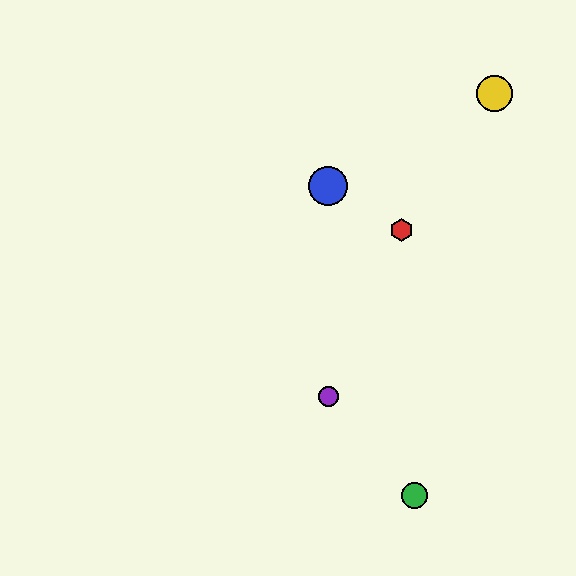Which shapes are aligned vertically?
The blue circle, the purple circle are aligned vertically.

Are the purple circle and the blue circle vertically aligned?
Yes, both are at x≈328.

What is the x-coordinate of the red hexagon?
The red hexagon is at x≈401.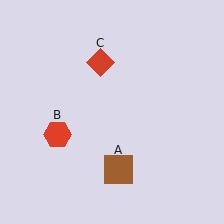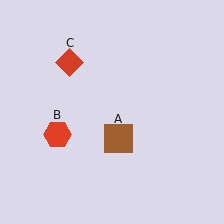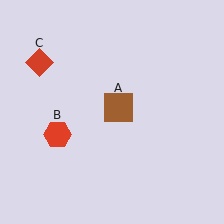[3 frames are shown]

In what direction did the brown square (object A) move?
The brown square (object A) moved up.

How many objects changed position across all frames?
2 objects changed position: brown square (object A), red diamond (object C).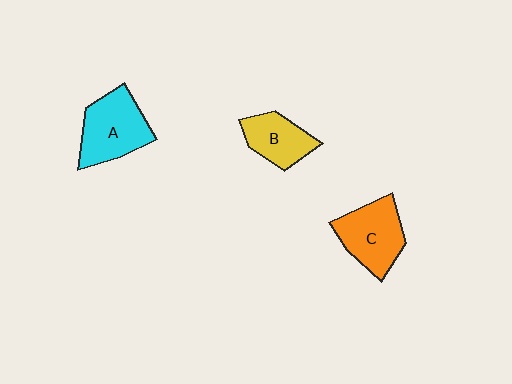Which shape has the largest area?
Shape A (cyan).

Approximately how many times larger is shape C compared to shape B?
Approximately 1.4 times.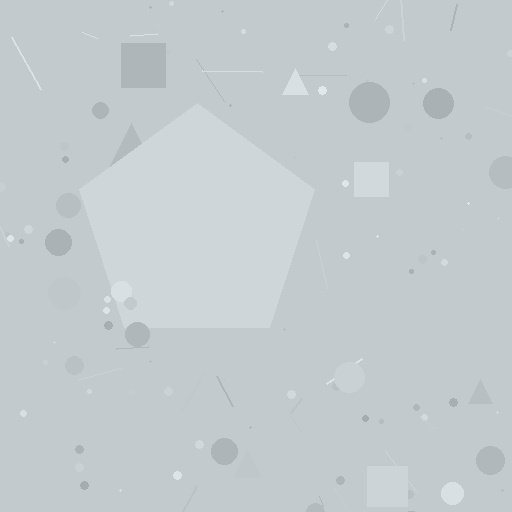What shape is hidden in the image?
A pentagon is hidden in the image.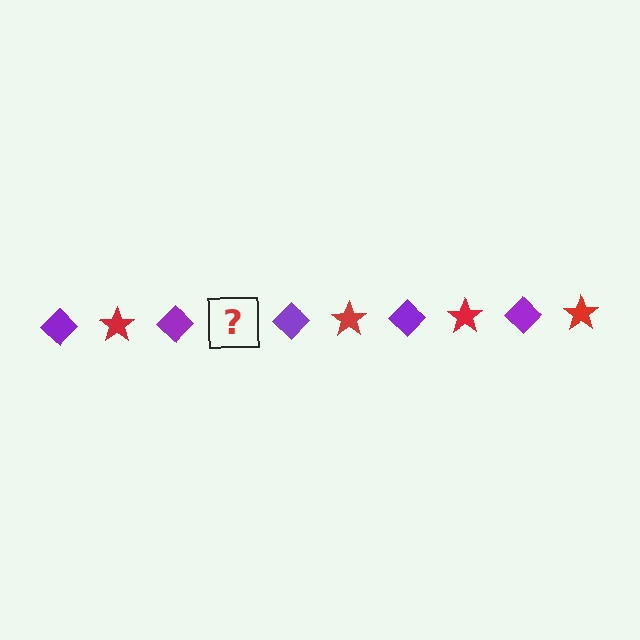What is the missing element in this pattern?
The missing element is a red star.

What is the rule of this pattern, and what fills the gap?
The rule is that the pattern alternates between purple diamond and red star. The gap should be filled with a red star.